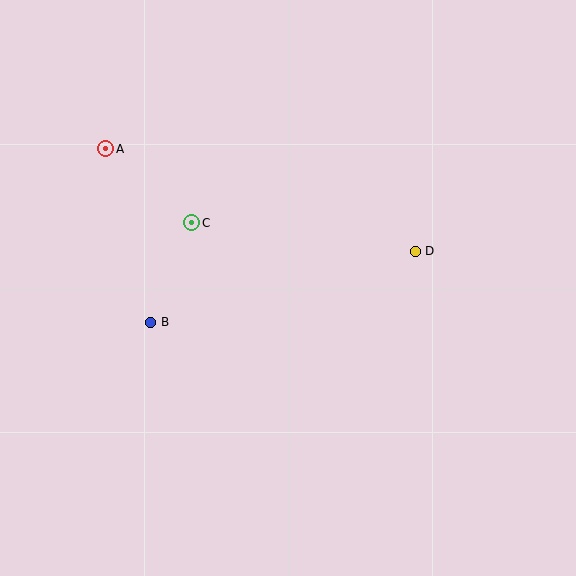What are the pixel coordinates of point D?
Point D is at (415, 251).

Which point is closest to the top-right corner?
Point D is closest to the top-right corner.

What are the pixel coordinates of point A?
Point A is at (106, 149).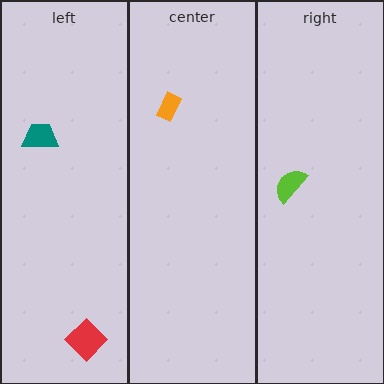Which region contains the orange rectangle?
The center region.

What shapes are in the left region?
The red diamond, the teal trapezoid.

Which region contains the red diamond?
The left region.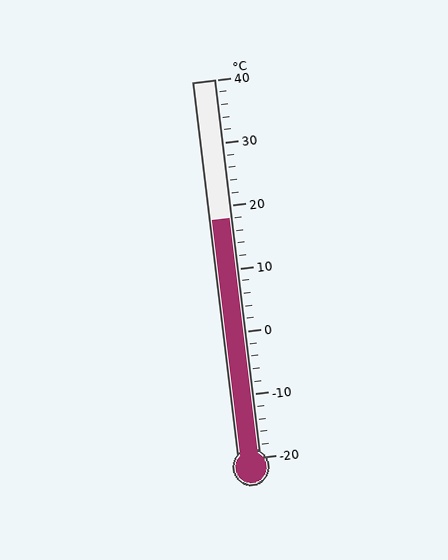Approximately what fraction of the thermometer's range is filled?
The thermometer is filled to approximately 65% of its range.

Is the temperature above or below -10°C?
The temperature is above -10°C.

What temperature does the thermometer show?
The thermometer shows approximately 18°C.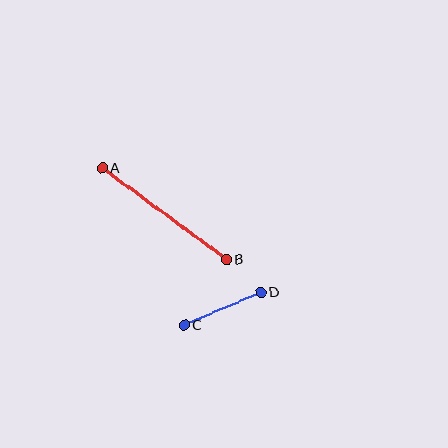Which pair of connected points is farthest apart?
Points A and B are farthest apart.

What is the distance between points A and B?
The distance is approximately 154 pixels.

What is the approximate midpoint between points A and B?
The midpoint is at approximately (164, 214) pixels.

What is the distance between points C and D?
The distance is approximately 83 pixels.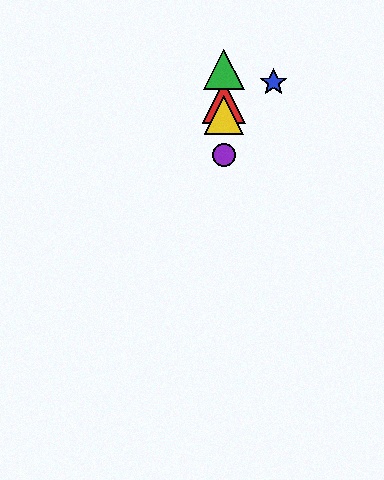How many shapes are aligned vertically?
4 shapes (the red triangle, the green triangle, the yellow triangle, the purple circle) are aligned vertically.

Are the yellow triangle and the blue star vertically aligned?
No, the yellow triangle is at x≈224 and the blue star is at x≈274.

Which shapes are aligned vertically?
The red triangle, the green triangle, the yellow triangle, the purple circle are aligned vertically.